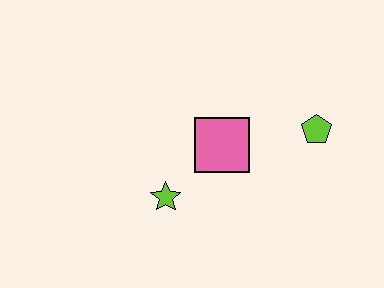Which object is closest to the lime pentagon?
The pink square is closest to the lime pentagon.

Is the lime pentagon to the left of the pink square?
No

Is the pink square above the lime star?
Yes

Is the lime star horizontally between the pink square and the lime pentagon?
No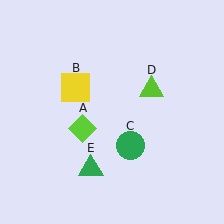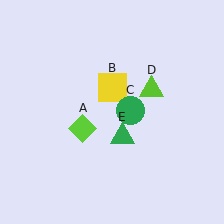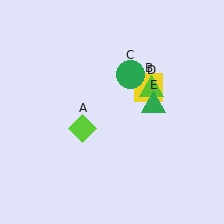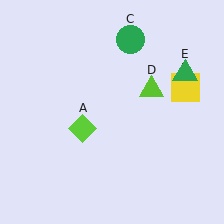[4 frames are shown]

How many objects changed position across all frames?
3 objects changed position: yellow square (object B), green circle (object C), green triangle (object E).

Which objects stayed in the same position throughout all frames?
Lime diamond (object A) and lime triangle (object D) remained stationary.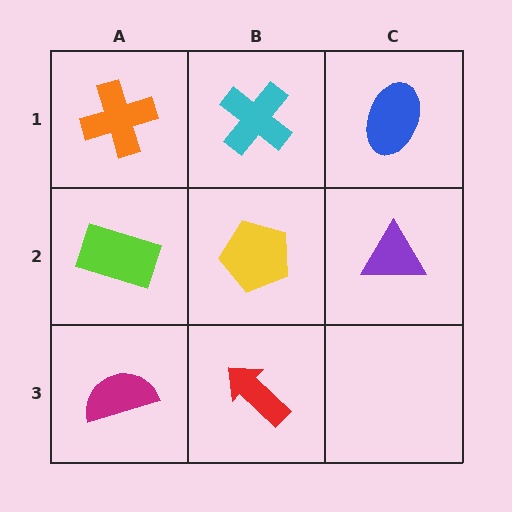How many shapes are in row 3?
2 shapes.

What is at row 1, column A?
An orange cross.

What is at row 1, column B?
A cyan cross.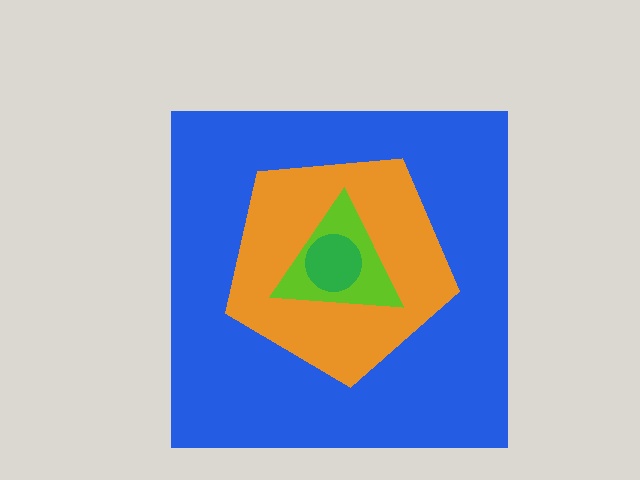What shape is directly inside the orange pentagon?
The lime triangle.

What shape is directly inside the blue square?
The orange pentagon.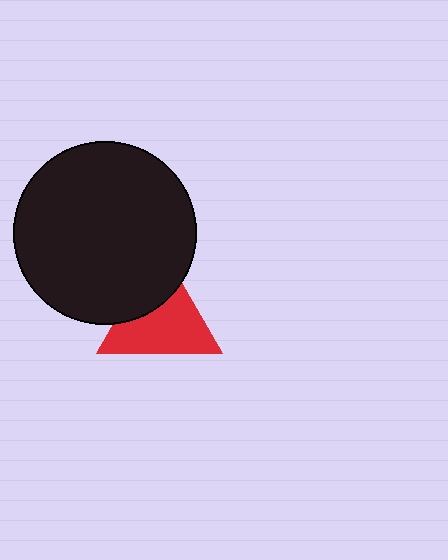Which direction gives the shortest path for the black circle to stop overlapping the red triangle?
Moving up gives the shortest separation.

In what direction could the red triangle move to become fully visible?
The red triangle could move down. That would shift it out from behind the black circle entirely.